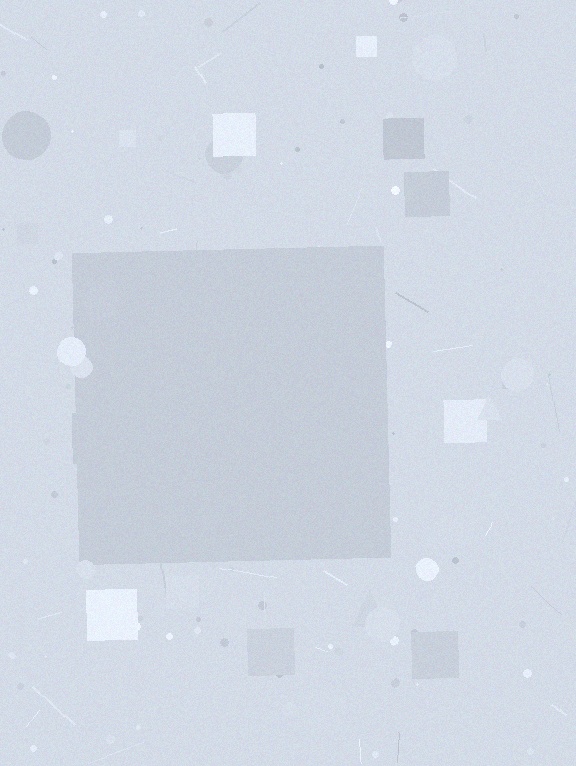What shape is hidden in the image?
A square is hidden in the image.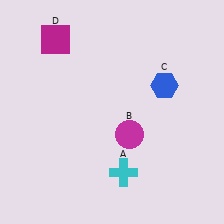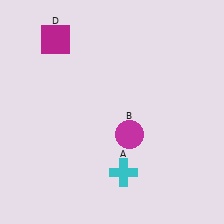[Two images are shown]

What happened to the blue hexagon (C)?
The blue hexagon (C) was removed in Image 2. It was in the top-right area of Image 1.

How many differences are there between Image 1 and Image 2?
There is 1 difference between the two images.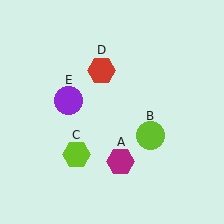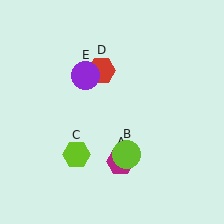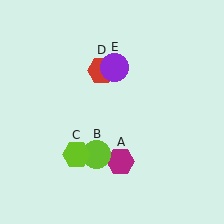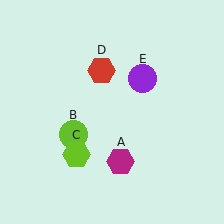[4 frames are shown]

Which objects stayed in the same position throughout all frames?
Magenta hexagon (object A) and lime hexagon (object C) and red hexagon (object D) remained stationary.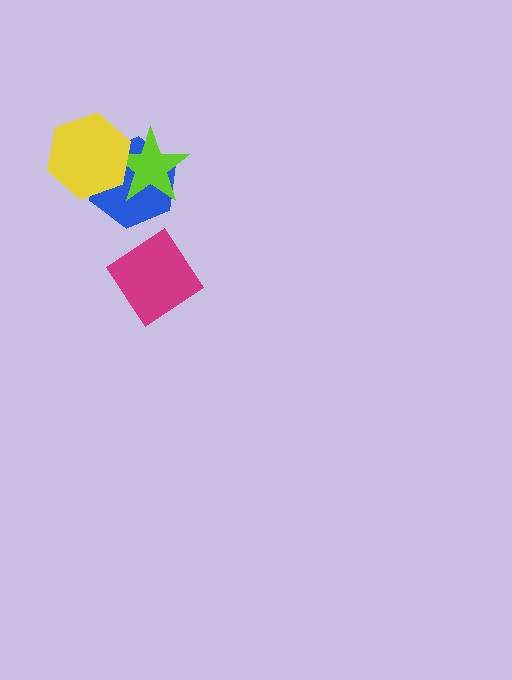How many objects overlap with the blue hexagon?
2 objects overlap with the blue hexagon.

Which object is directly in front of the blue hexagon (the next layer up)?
The lime star is directly in front of the blue hexagon.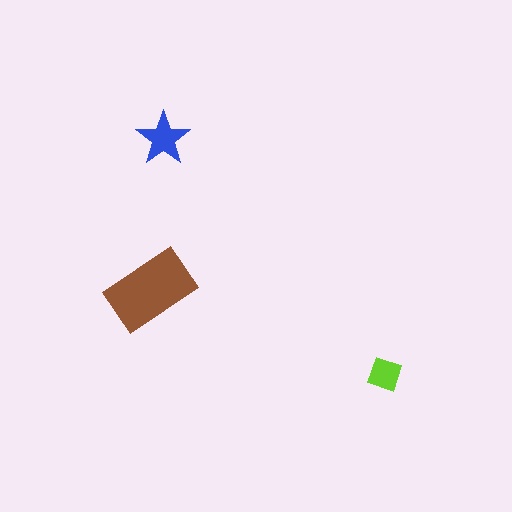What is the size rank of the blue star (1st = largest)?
2nd.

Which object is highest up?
The blue star is topmost.